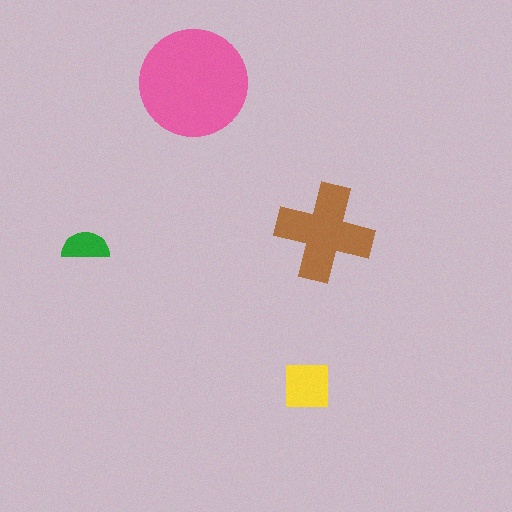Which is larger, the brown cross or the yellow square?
The brown cross.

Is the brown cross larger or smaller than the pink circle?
Smaller.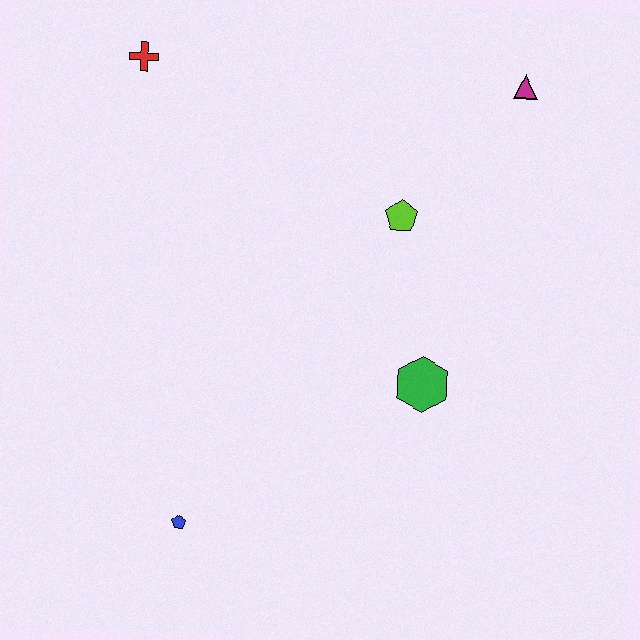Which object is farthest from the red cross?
The blue pentagon is farthest from the red cross.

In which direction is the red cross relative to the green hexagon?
The red cross is above the green hexagon.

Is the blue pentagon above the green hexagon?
No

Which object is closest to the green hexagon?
The lime pentagon is closest to the green hexagon.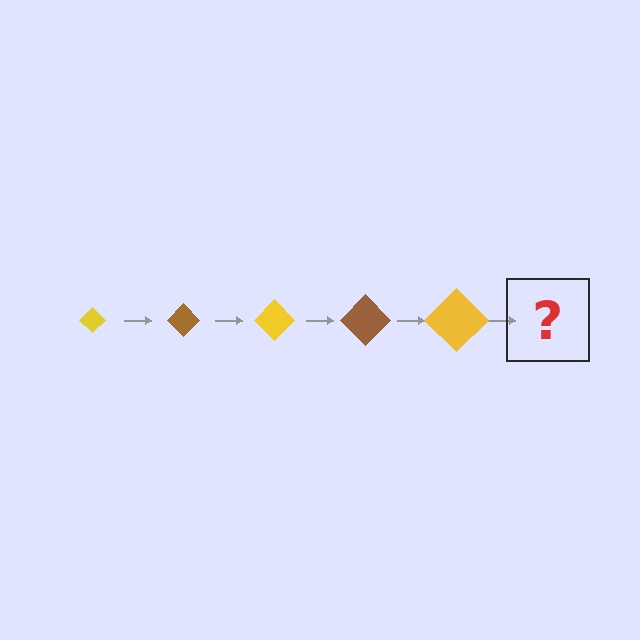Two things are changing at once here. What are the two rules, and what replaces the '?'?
The two rules are that the diamond grows larger each step and the color cycles through yellow and brown. The '?' should be a brown diamond, larger than the previous one.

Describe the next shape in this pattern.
It should be a brown diamond, larger than the previous one.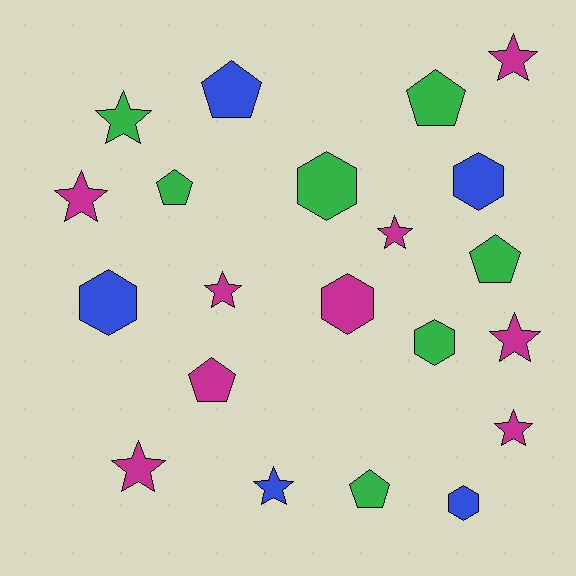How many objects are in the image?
There are 21 objects.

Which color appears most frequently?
Magenta, with 9 objects.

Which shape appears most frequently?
Star, with 9 objects.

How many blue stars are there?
There is 1 blue star.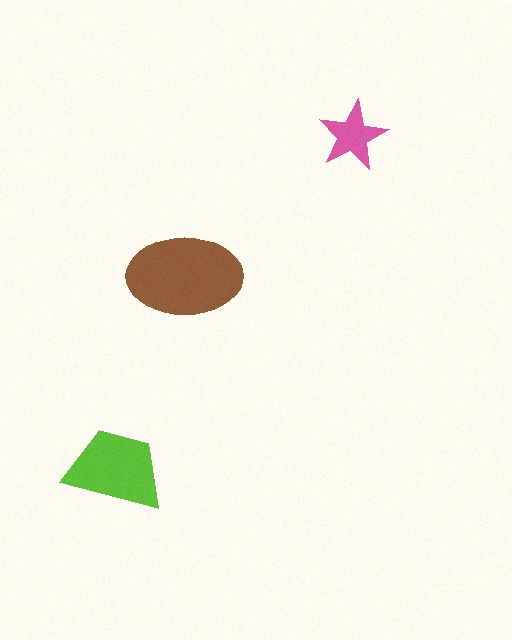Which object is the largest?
The brown ellipse.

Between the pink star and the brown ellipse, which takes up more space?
The brown ellipse.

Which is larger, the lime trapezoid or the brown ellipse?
The brown ellipse.